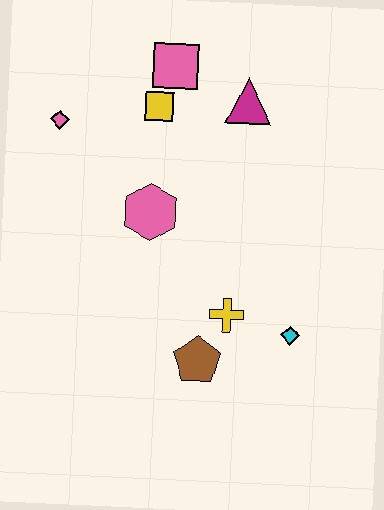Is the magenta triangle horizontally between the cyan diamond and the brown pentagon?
Yes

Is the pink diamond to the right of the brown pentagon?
No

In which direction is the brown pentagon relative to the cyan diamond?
The brown pentagon is to the left of the cyan diamond.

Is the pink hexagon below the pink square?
Yes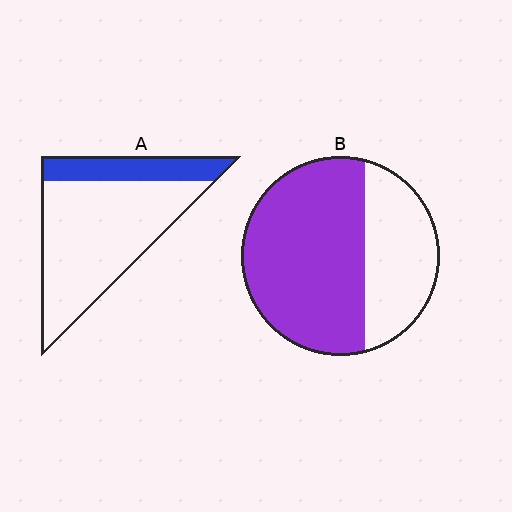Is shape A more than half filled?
No.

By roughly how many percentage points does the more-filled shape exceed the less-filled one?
By roughly 40 percentage points (B over A).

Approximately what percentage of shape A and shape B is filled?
A is approximately 25% and B is approximately 65%.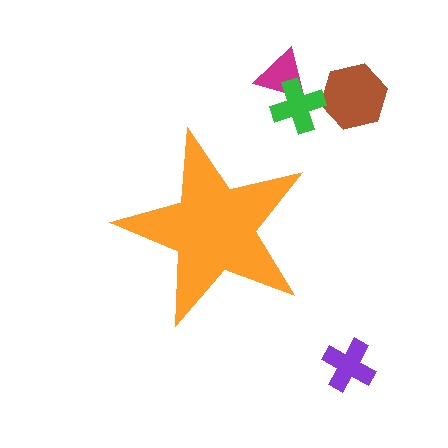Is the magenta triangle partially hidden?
No, the magenta triangle is fully visible.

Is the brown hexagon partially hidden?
No, the brown hexagon is fully visible.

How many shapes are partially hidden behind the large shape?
0 shapes are partially hidden.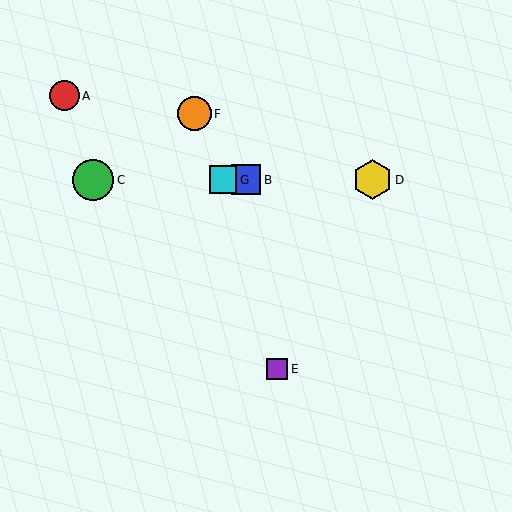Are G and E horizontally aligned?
No, G is at y≈180 and E is at y≈369.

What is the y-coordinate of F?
Object F is at y≈114.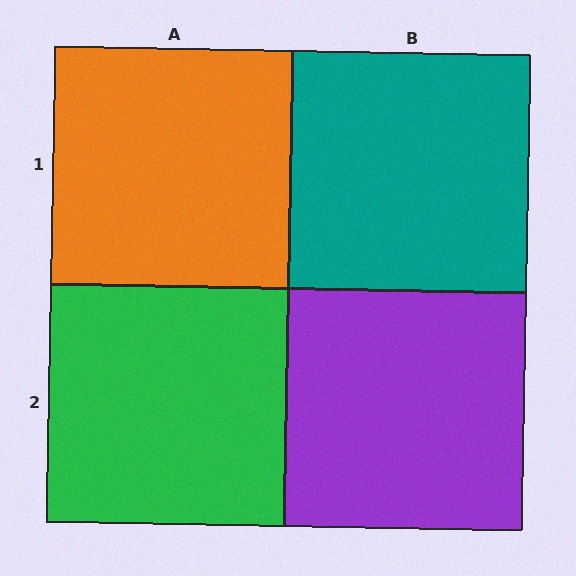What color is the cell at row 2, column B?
Purple.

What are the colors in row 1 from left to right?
Orange, teal.